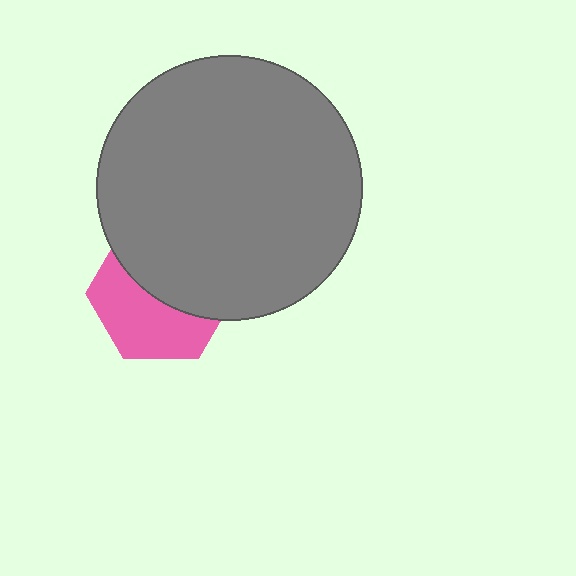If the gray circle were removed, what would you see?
You would see the complete pink hexagon.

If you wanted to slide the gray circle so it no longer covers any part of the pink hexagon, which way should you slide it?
Slide it up — that is the most direct way to separate the two shapes.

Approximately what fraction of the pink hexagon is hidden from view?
Roughly 52% of the pink hexagon is hidden behind the gray circle.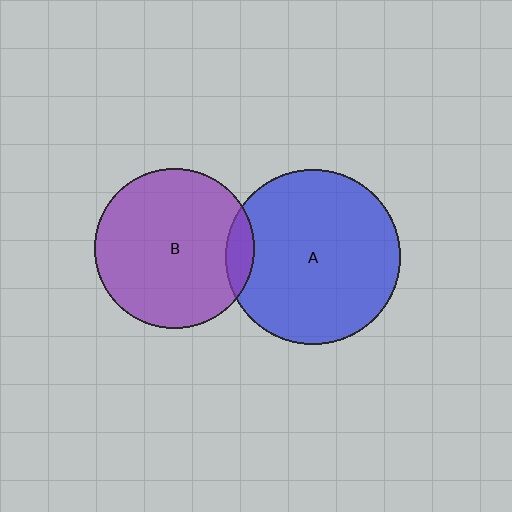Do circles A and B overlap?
Yes.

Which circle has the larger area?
Circle A (blue).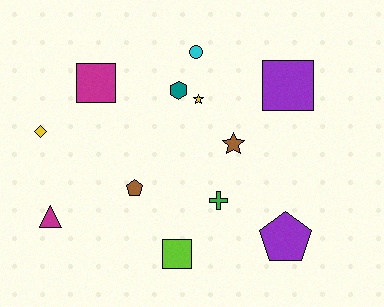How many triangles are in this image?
There is 1 triangle.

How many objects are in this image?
There are 12 objects.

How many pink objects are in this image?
There are no pink objects.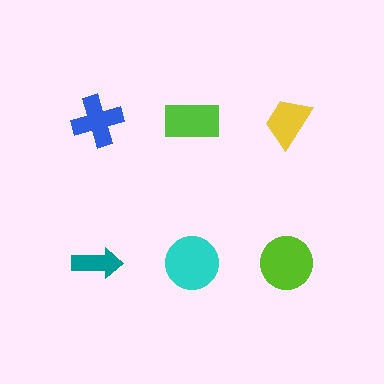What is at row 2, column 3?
A lime circle.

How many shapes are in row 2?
3 shapes.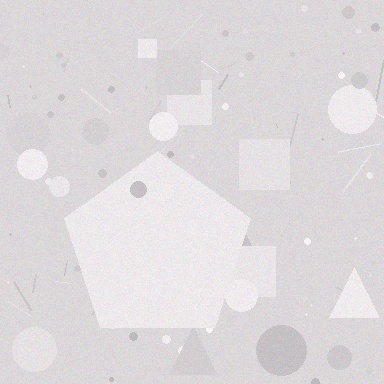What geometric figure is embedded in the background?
A pentagon is embedded in the background.